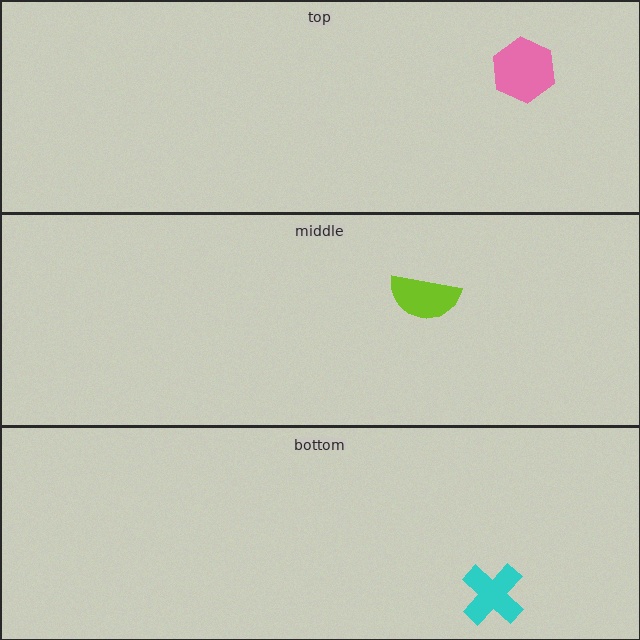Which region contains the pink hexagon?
The top region.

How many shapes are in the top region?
1.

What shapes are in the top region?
The pink hexagon.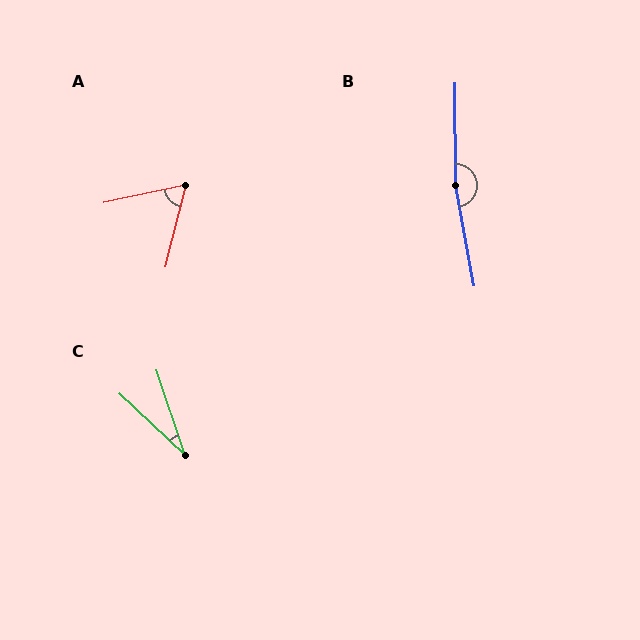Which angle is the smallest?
C, at approximately 28 degrees.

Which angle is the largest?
B, at approximately 170 degrees.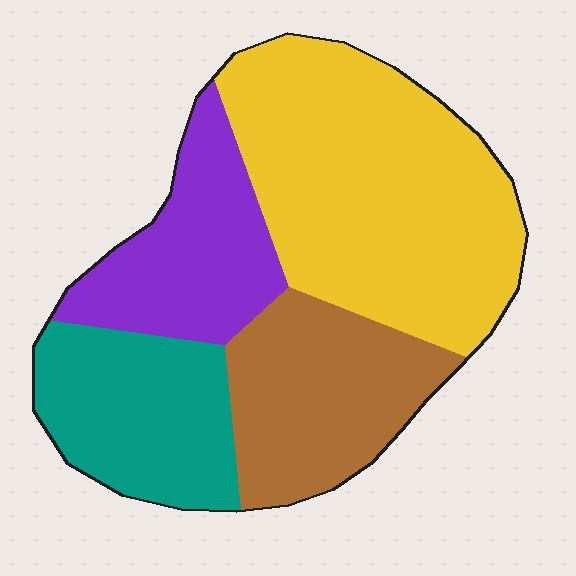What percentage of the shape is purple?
Purple takes up about one fifth (1/5) of the shape.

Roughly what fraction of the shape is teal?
Teal takes up about one fifth (1/5) of the shape.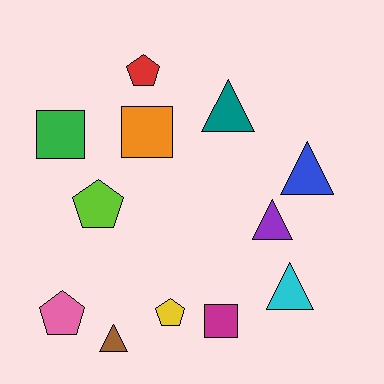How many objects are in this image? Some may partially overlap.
There are 12 objects.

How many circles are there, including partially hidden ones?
There are no circles.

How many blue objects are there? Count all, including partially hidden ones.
There is 1 blue object.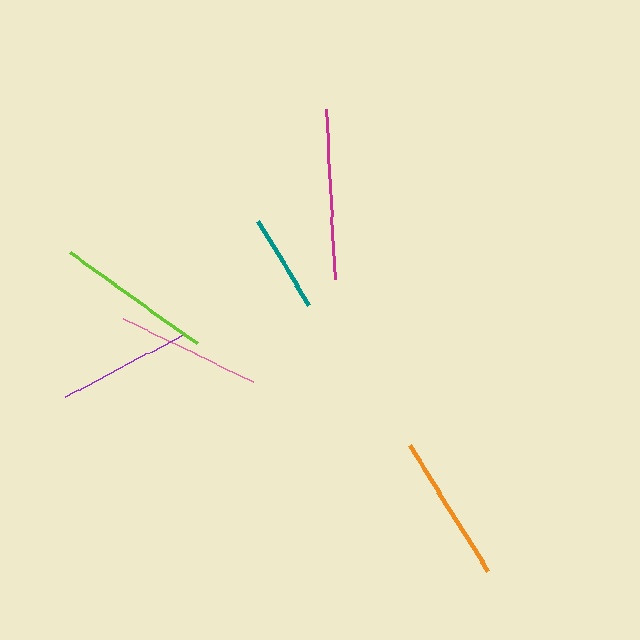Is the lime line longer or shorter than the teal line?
The lime line is longer than the teal line.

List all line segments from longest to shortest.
From longest to shortest: magenta, lime, orange, pink, purple, teal.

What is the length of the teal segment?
The teal segment is approximately 97 pixels long.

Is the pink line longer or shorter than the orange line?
The orange line is longer than the pink line.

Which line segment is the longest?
The magenta line is the longest at approximately 170 pixels.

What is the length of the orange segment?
The orange segment is approximately 149 pixels long.